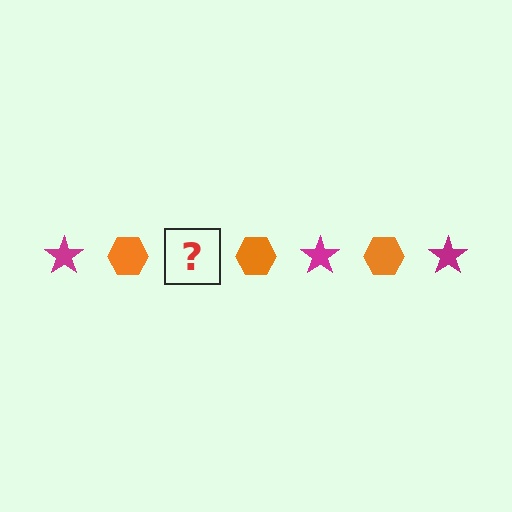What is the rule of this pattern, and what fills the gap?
The rule is that the pattern alternates between magenta star and orange hexagon. The gap should be filled with a magenta star.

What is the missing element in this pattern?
The missing element is a magenta star.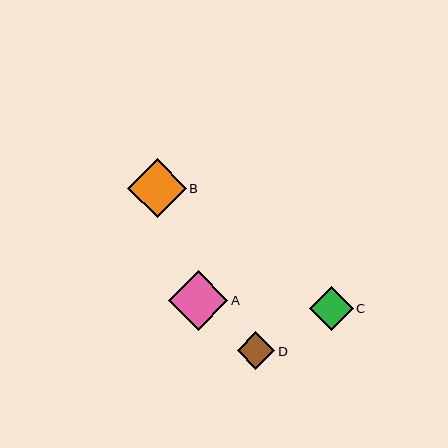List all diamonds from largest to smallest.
From largest to smallest: A, B, C, D.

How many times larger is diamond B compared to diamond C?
Diamond B is approximately 1.3 times the size of diamond C.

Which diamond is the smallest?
Diamond D is the smallest with a size of approximately 37 pixels.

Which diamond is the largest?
Diamond A is the largest with a size of approximately 60 pixels.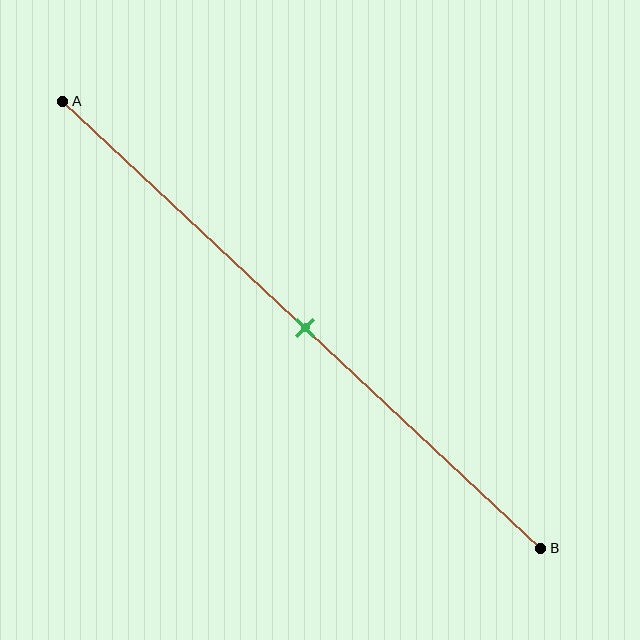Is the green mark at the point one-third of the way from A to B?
No, the mark is at about 50% from A, not at the 33% one-third point.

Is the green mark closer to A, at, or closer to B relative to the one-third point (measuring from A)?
The green mark is closer to point B than the one-third point of segment AB.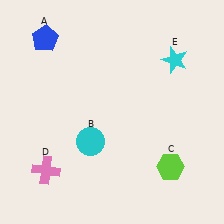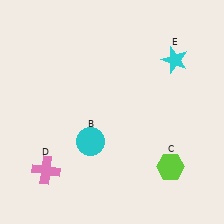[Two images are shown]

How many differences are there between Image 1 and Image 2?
There is 1 difference between the two images.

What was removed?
The blue pentagon (A) was removed in Image 2.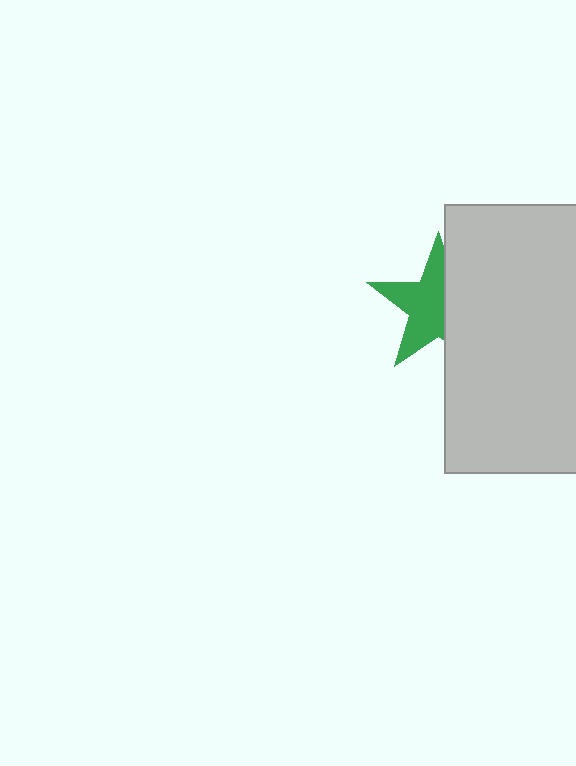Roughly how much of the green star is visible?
About half of it is visible (roughly 58%).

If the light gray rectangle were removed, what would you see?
You would see the complete green star.